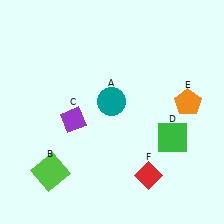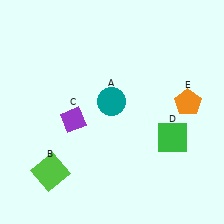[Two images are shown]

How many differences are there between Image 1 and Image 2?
There is 1 difference between the two images.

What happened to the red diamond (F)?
The red diamond (F) was removed in Image 2. It was in the bottom-right area of Image 1.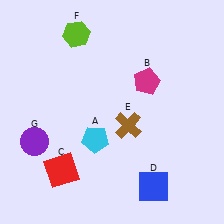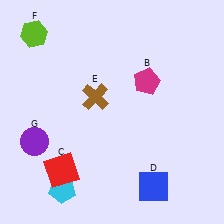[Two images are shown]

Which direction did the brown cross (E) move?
The brown cross (E) moved left.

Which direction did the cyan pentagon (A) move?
The cyan pentagon (A) moved down.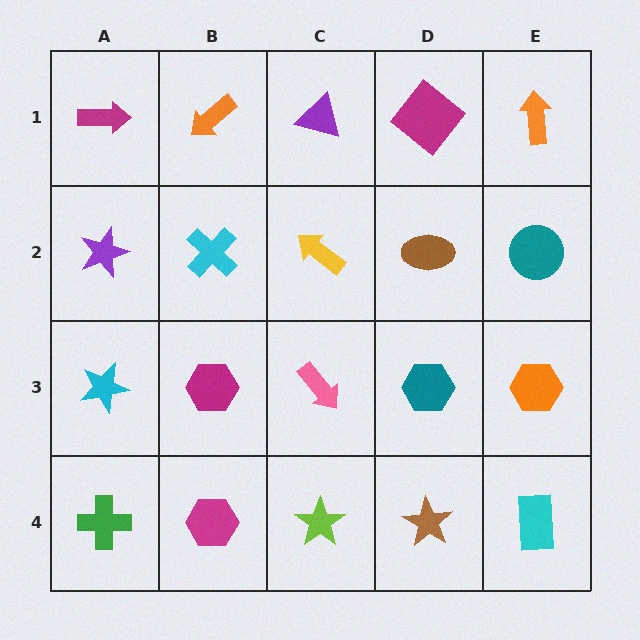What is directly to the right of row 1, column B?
A purple triangle.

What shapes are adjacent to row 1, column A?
A purple star (row 2, column A), an orange arrow (row 1, column B).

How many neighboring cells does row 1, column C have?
3.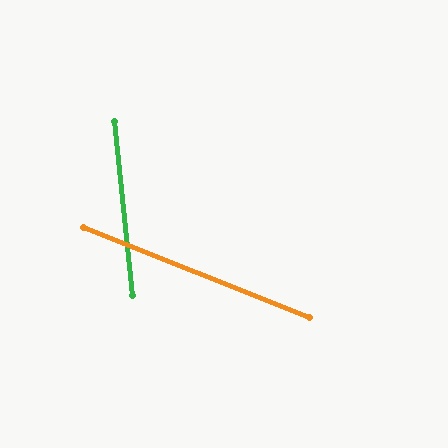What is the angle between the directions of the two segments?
Approximately 62 degrees.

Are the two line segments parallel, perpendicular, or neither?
Neither parallel nor perpendicular — they differ by about 62°.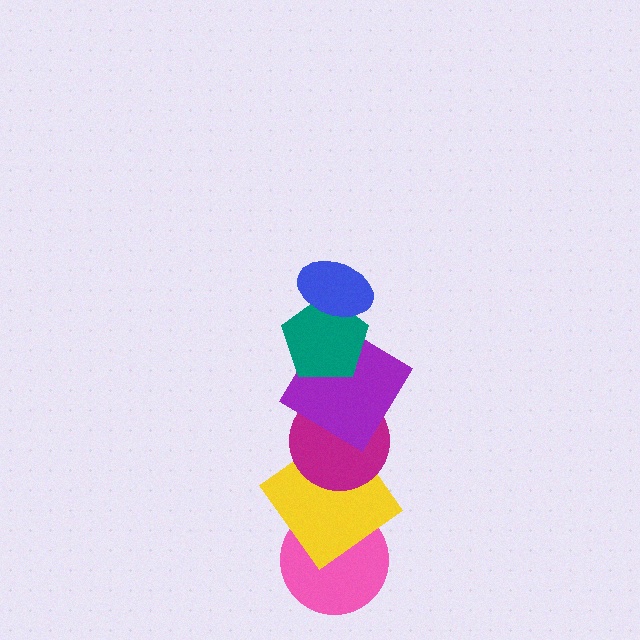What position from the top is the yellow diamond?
The yellow diamond is 5th from the top.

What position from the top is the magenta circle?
The magenta circle is 4th from the top.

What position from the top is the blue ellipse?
The blue ellipse is 1st from the top.